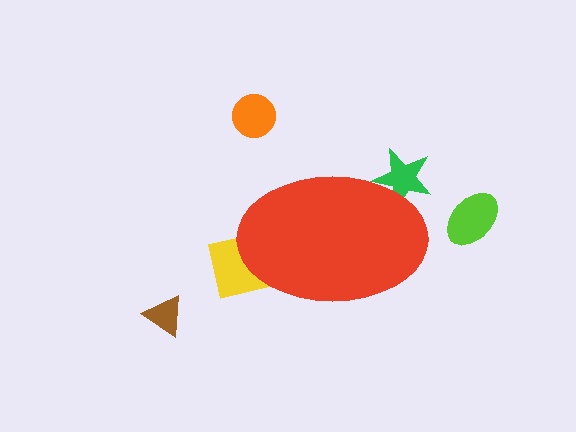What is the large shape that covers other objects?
A red ellipse.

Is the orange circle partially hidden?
No, the orange circle is fully visible.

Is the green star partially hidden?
Yes, the green star is partially hidden behind the red ellipse.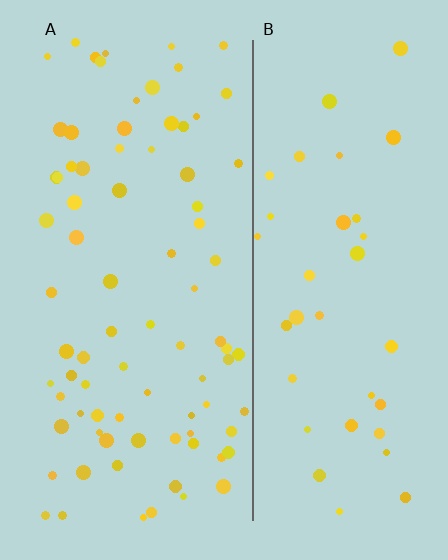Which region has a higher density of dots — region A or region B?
A (the left).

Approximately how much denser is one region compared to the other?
Approximately 2.1× — region A over region B.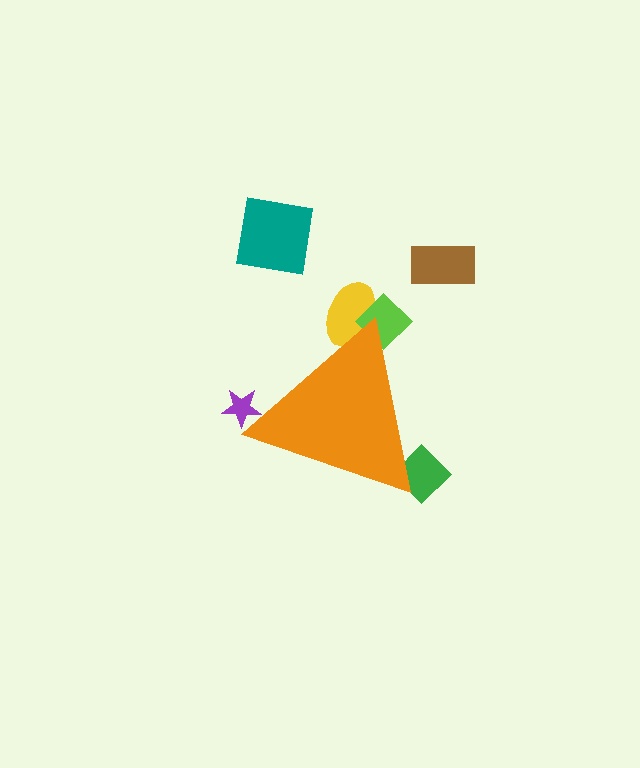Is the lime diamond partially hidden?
Yes, the lime diamond is partially hidden behind the orange triangle.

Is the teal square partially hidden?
No, the teal square is fully visible.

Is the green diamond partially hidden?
Yes, the green diamond is partially hidden behind the orange triangle.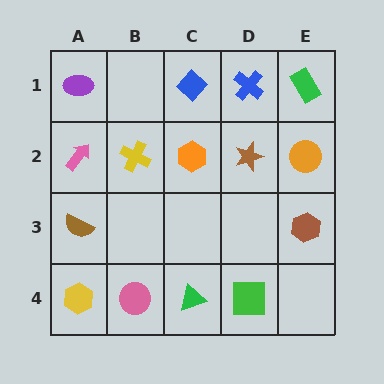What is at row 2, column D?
A brown star.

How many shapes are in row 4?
4 shapes.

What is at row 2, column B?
A yellow cross.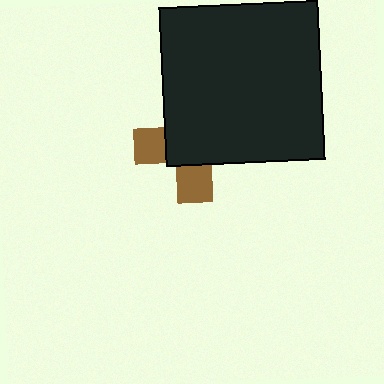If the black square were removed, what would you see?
You would see the complete brown cross.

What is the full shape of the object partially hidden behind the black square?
The partially hidden object is a brown cross.